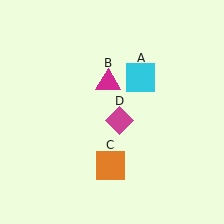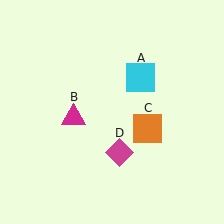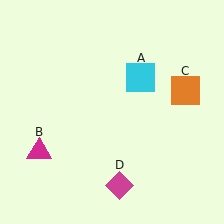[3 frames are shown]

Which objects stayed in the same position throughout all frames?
Cyan square (object A) remained stationary.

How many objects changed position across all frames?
3 objects changed position: magenta triangle (object B), orange square (object C), magenta diamond (object D).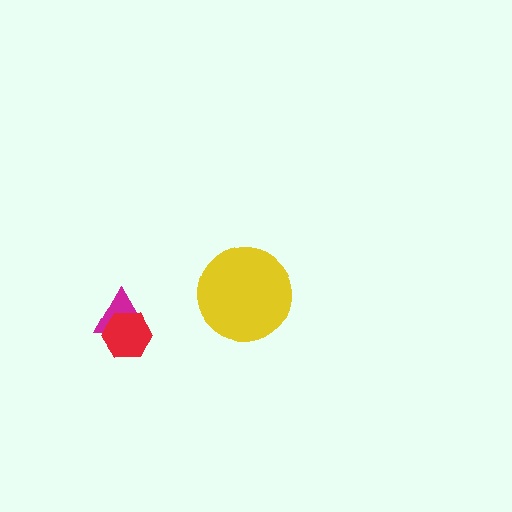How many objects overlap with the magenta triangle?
1 object overlaps with the magenta triangle.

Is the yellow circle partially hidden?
No, no other shape covers it.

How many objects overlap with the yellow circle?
0 objects overlap with the yellow circle.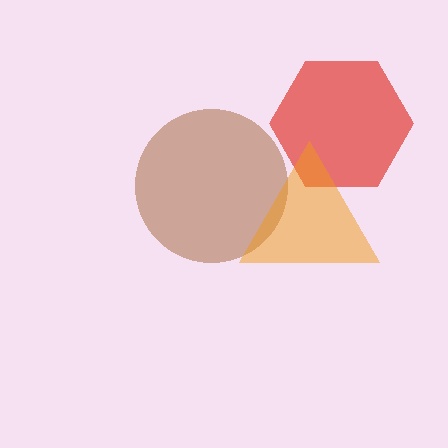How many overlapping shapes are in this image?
There are 3 overlapping shapes in the image.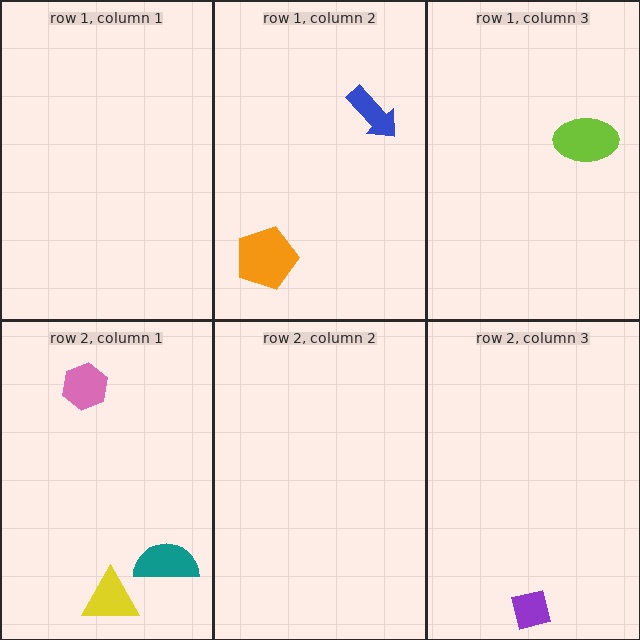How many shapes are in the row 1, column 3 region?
1.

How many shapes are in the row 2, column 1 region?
3.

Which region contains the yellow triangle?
The row 2, column 1 region.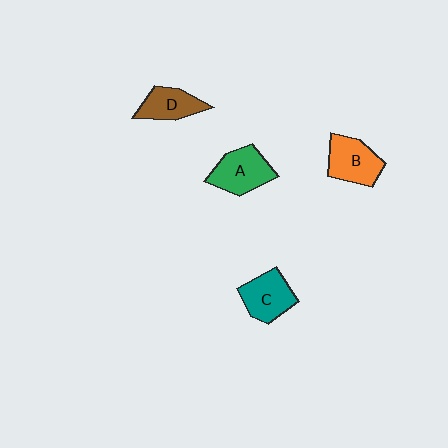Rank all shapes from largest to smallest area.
From largest to smallest: A (green), B (orange), C (teal), D (brown).